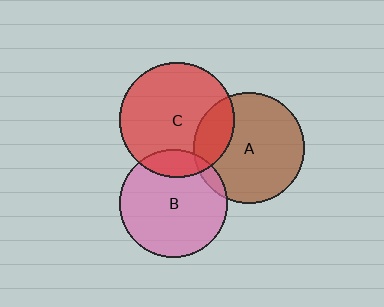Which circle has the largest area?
Circle C (red).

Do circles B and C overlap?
Yes.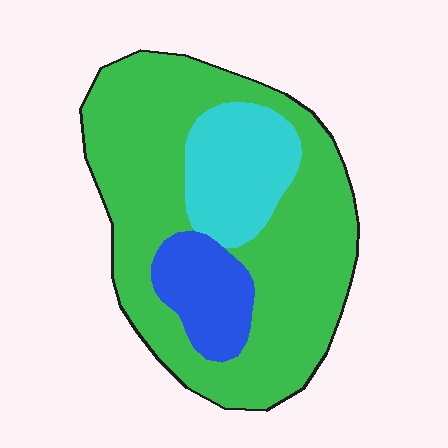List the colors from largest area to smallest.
From largest to smallest: green, cyan, blue.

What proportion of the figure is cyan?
Cyan covers about 20% of the figure.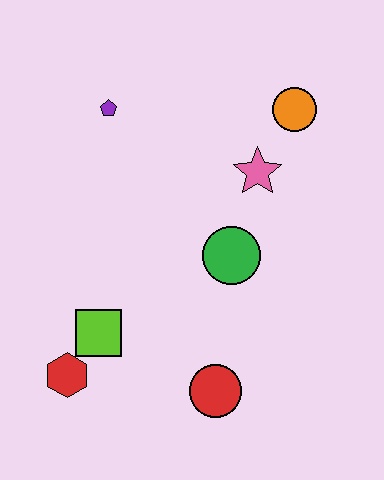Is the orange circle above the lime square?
Yes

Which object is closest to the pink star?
The orange circle is closest to the pink star.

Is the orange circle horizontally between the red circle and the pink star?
No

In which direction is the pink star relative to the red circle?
The pink star is above the red circle.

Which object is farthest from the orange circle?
The red hexagon is farthest from the orange circle.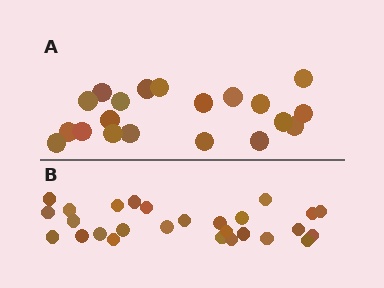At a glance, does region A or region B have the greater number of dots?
Region B (the bottom region) has more dots.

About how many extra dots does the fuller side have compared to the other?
Region B has roughly 8 or so more dots than region A.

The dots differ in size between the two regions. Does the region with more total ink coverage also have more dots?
No. Region A has more total ink coverage because its dots are larger, but region B actually contains more individual dots. Total area can be misleading — the number of items is what matters here.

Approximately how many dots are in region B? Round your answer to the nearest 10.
About 30 dots. (The exact count is 27, which rounds to 30.)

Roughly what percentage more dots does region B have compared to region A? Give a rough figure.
About 35% more.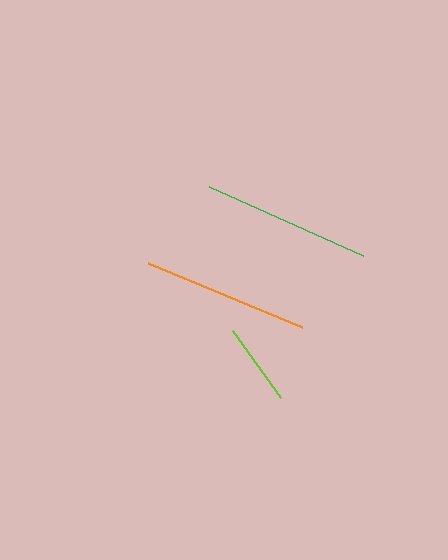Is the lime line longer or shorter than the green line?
The green line is longer than the lime line.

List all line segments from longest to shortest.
From longest to shortest: green, orange, lime.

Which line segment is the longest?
The green line is the longest at approximately 168 pixels.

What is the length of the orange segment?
The orange segment is approximately 166 pixels long.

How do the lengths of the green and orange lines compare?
The green and orange lines are approximately the same length.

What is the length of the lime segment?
The lime segment is approximately 83 pixels long.